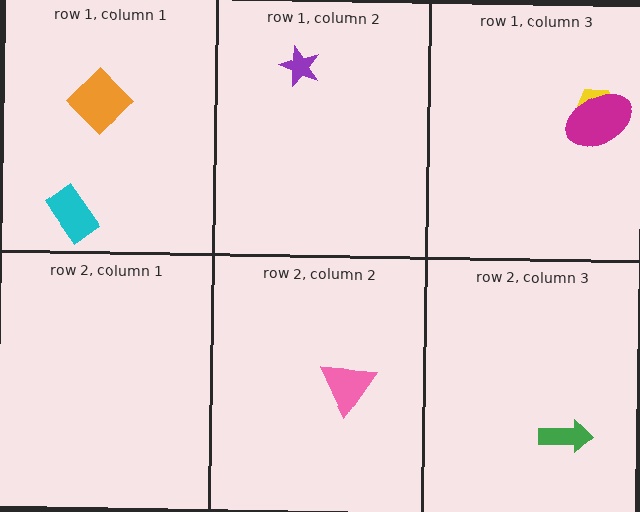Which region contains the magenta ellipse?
The row 1, column 3 region.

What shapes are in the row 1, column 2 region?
The purple star.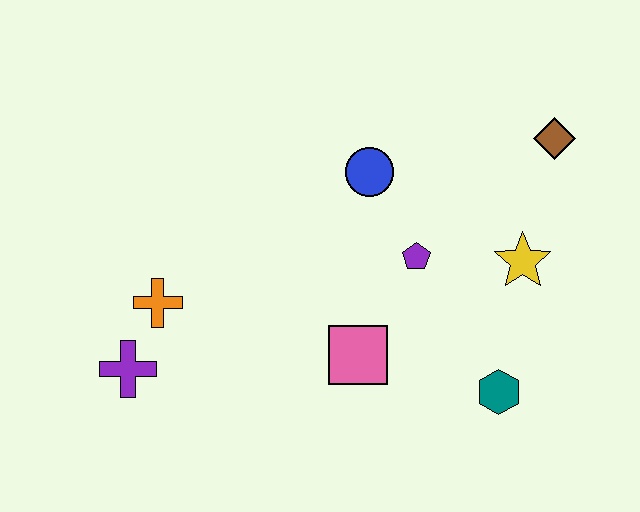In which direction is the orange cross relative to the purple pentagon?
The orange cross is to the left of the purple pentagon.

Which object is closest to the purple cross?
The orange cross is closest to the purple cross.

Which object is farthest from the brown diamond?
The purple cross is farthest from the brown diamond.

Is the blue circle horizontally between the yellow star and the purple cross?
Yes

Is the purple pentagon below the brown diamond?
Yes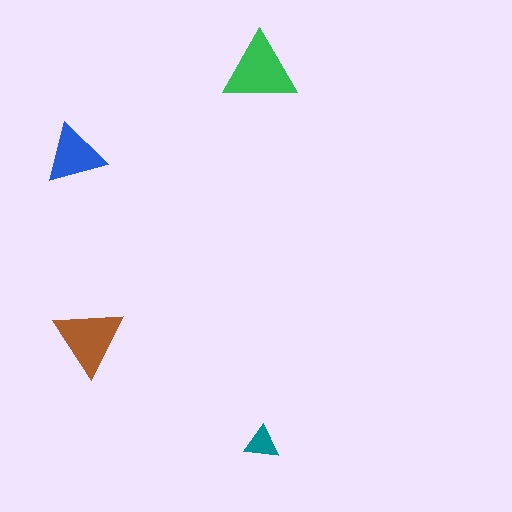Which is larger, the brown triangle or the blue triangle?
The brown one.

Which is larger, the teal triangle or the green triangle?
The green one.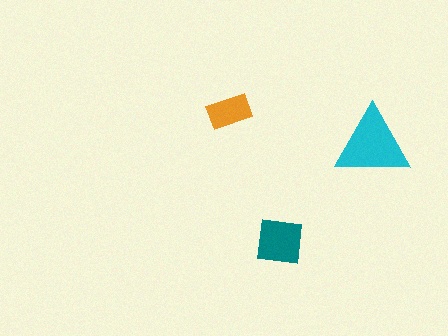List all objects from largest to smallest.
The cyan triangle, the teal square, the orange rectangle.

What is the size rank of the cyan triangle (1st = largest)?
1st.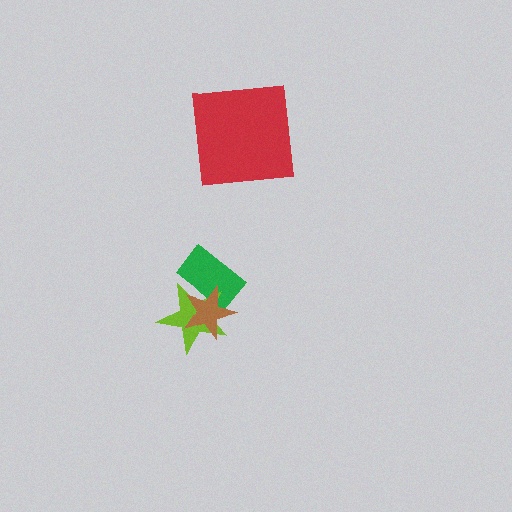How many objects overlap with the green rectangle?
2 objects overlap with the green rectangle.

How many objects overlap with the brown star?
2 objects overlap with the brown star.